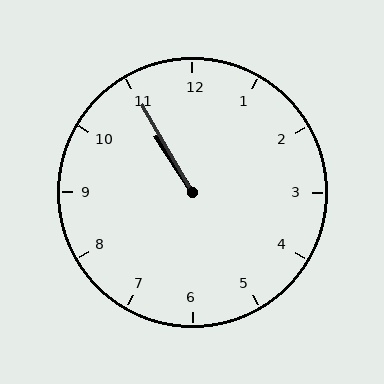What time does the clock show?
10:55.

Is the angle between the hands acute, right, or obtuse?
It is acute.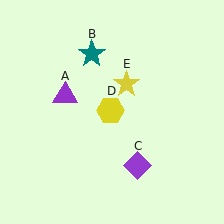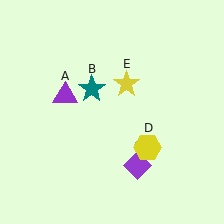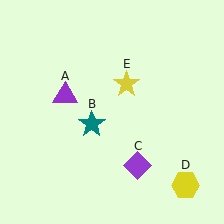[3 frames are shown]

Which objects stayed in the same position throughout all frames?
Purple triangle (object A) and purple diamond (object C) and yellow star (object E) remained stationary.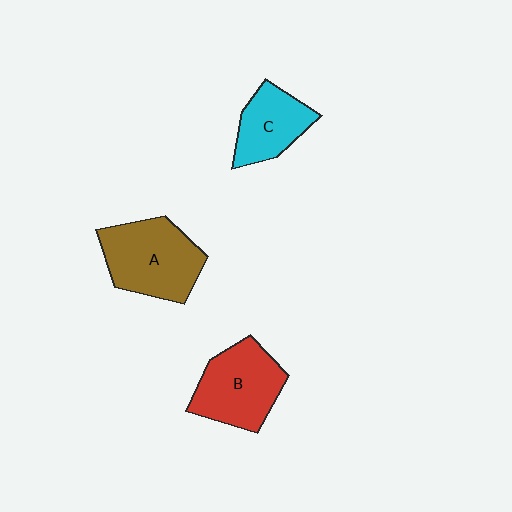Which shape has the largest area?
Shape A (brown).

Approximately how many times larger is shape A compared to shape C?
Approximately 1.5 times.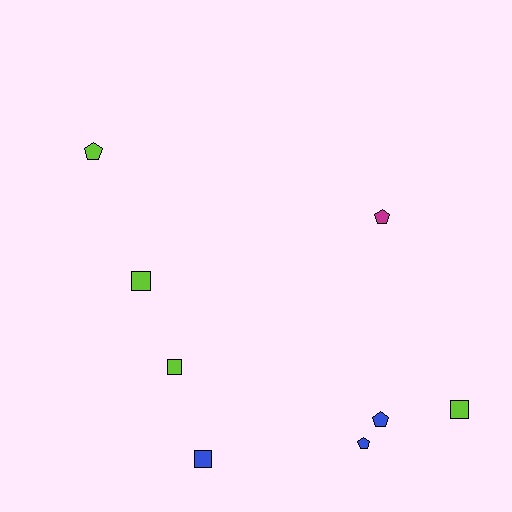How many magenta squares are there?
There are no magenta squares.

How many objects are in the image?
There are 8 objects.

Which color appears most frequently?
Lime, with 4 objects.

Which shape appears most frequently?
Square, with 4 objects.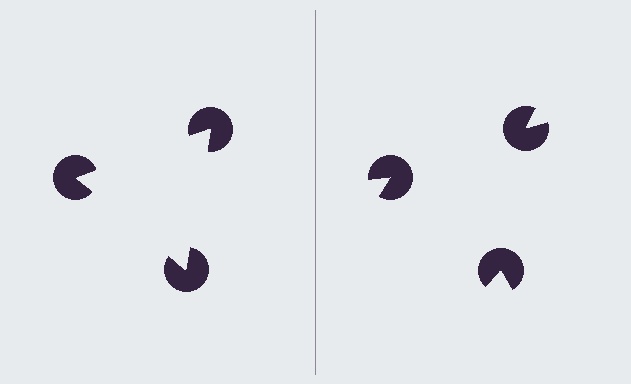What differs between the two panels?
The pac-man discs are positioned identically on both sides; only the wedge orientations differ. On the left they align to a triangle; on the right they are misaligned.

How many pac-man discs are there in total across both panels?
6 — 3 on each side.